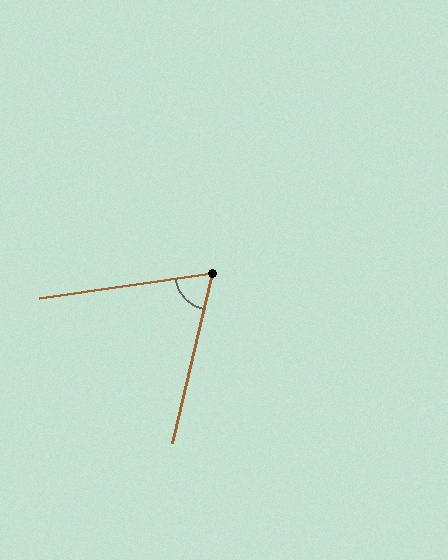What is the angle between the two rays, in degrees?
Approximately 69 degrees.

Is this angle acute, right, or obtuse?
It is acute.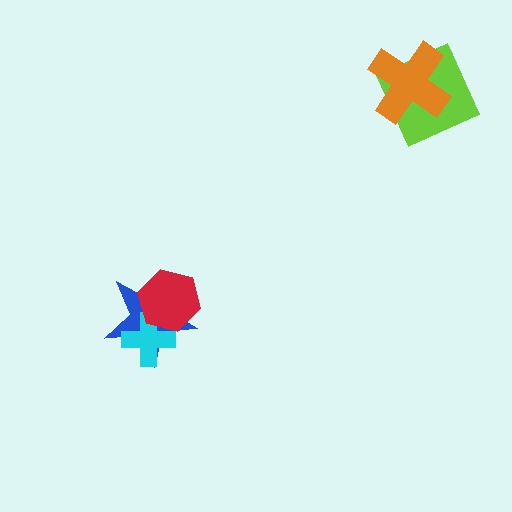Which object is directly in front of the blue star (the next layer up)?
The cyan cross is directly in front of the blue star.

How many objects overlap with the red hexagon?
2 objects overlap with the red hexagon.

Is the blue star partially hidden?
Yes, it is partially covered by another shape.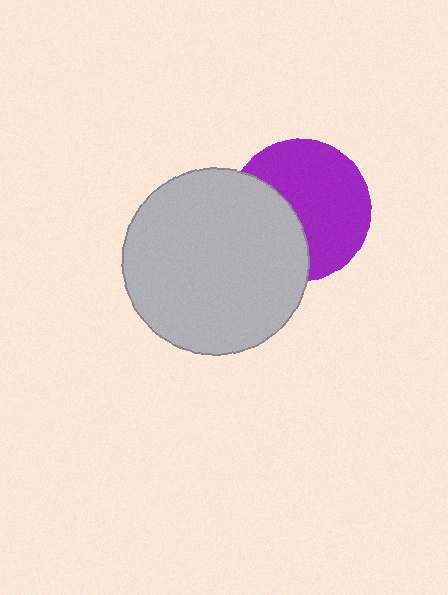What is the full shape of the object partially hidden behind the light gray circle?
The partially hidden object is a purple circle.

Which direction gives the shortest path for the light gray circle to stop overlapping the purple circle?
Moving left gives the shortest separation.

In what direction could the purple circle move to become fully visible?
The purple circle could move right. That would shift it out from behind the light gray circle entirely.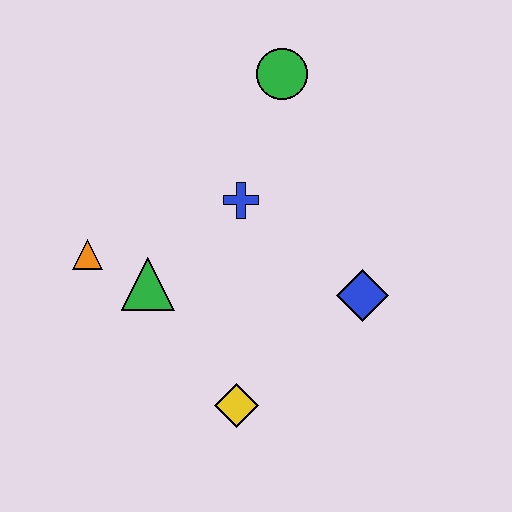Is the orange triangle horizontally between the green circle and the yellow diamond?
No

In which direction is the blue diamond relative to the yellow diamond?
The blue diamond is to the right of the yellow diamond.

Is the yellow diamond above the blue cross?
No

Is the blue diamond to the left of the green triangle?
No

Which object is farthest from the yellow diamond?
The green circle is farthest from the yellow diamond.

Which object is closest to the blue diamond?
The blue cross is closest to the blue diamond.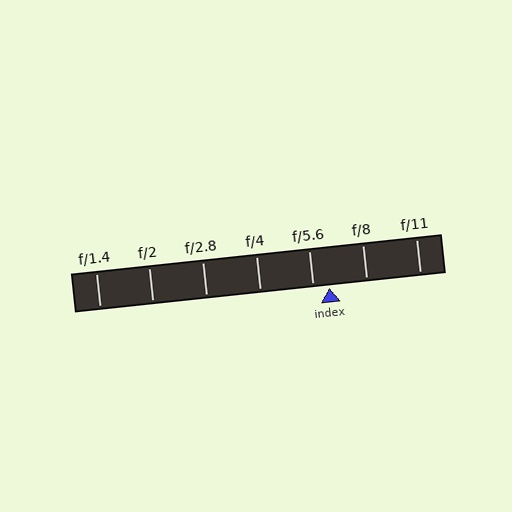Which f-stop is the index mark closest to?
The index mark is closest to f/5.6.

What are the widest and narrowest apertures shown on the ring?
The widest aperture shown is f/1.4 and the narrowest is f/11.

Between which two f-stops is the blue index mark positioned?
The index mark is between f/5.6 and f/8.